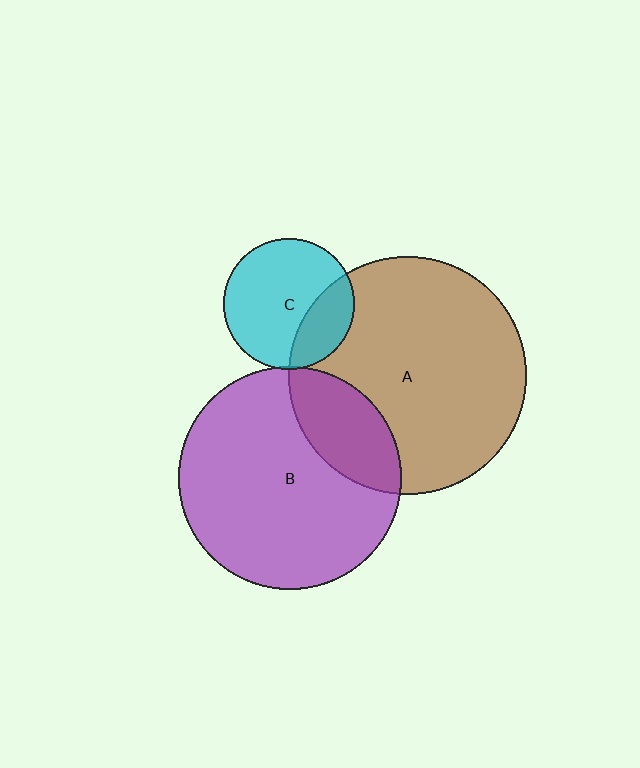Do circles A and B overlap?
Yes.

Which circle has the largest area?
Circle A (brown).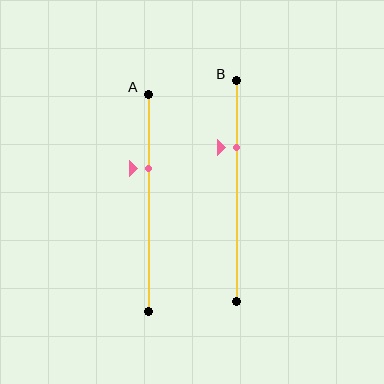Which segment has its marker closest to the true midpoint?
Segment A has its marker closest to the true midpoint.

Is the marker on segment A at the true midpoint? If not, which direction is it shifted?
No, the marker on segment A is shifted upward by about 16% of the segment length.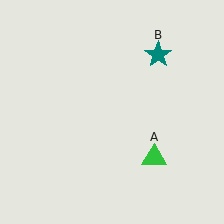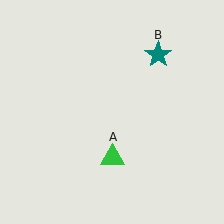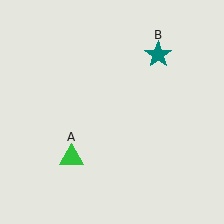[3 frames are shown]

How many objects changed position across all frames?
1 object changed position: green triangle (object A).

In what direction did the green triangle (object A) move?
The green triangle (object A) moved left.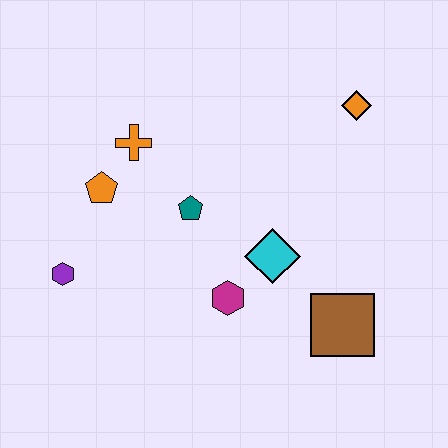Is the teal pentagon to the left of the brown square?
Yes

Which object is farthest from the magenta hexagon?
The orange diamond is farthest from the magenta hexagon.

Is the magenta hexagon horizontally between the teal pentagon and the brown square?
Yes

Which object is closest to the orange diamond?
The cyan diamond is closest to the orange diamond.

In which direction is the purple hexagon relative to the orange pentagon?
The purple hexagon is below the orange pentagon.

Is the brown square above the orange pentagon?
No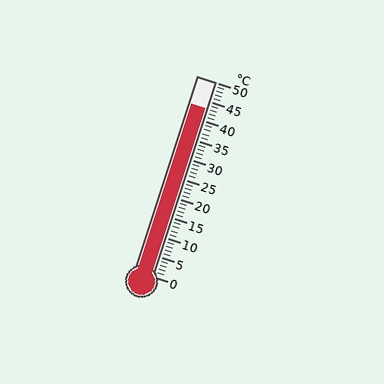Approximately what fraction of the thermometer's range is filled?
The thermometer is filled to approximately 85% of its range.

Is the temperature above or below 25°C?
The temperature is above 25°C.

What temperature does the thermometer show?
The thermometer shows approximately 43°C.